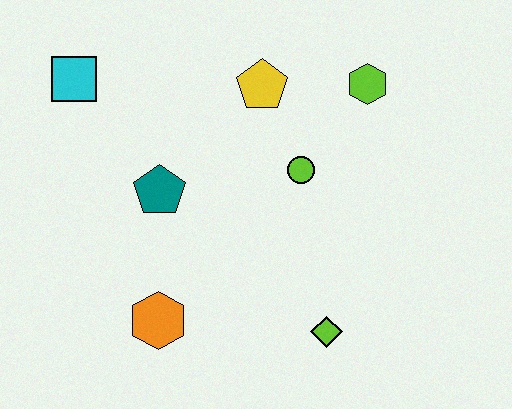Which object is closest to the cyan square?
The teal pentagon is closest to the cyan square.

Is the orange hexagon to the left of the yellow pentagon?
Yes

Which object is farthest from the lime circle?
The cyan square is farthest from the lime circle.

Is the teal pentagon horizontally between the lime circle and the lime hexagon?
No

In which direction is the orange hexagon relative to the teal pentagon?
The orange hexagon is below the teal pentagon.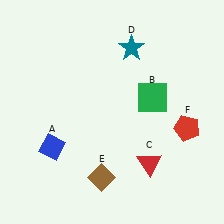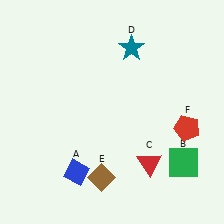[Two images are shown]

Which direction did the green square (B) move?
The green square (B) moved down.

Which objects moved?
The objects that moved are: the blue diamond (A), the green square (B).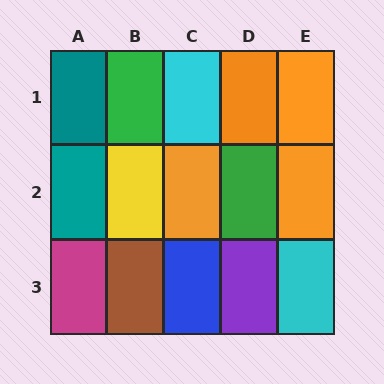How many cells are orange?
4 cells are orange.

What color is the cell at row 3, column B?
Brown.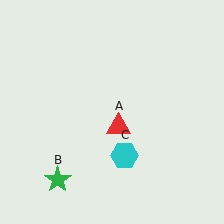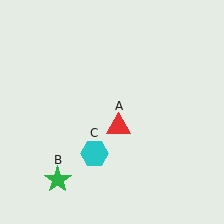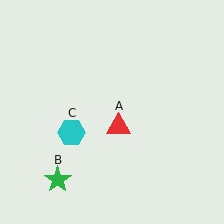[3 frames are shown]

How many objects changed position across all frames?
1 object changed position: cyan hexagon (object C).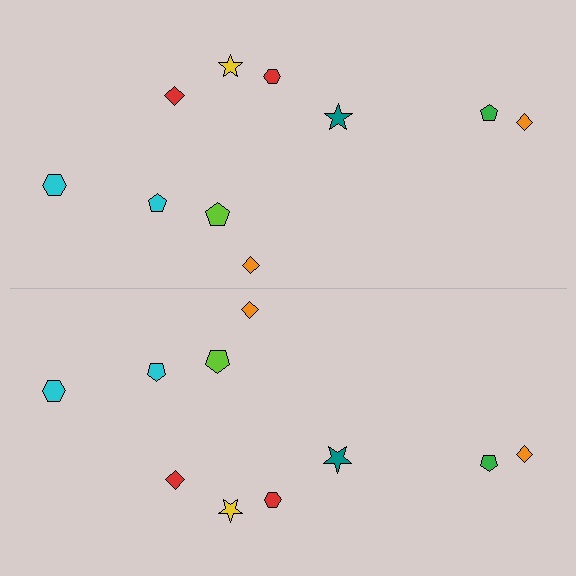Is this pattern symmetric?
Yes, this pattern has bilateral (reflection) symmetry.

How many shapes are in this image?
There are 20 shapes in this image.